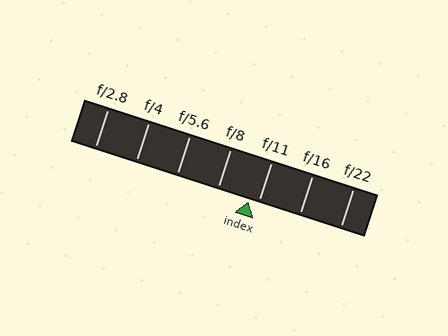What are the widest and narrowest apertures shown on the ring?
The widest aperture shown is f/2.8 and the narrowest is f/22.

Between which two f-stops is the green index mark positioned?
The index mark is between f/8 and f/11.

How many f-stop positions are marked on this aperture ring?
There are 7 f-stop positions marked.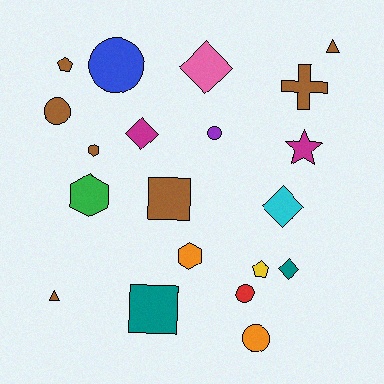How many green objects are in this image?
There is 1 green object.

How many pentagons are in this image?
There are 2 pentagons.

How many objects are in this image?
There are 20 objects.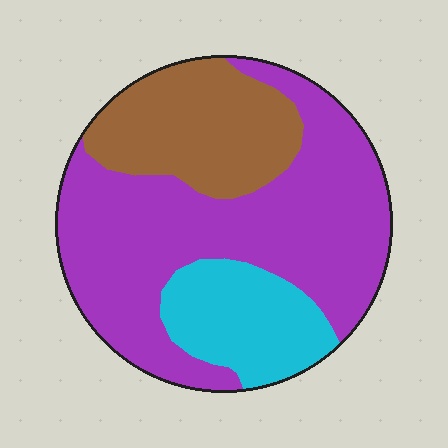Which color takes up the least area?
Cyan, at roughly 20%.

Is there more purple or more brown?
Purple.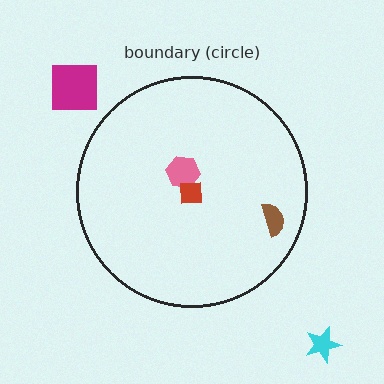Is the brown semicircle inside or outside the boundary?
Inside.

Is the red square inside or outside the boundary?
Inside.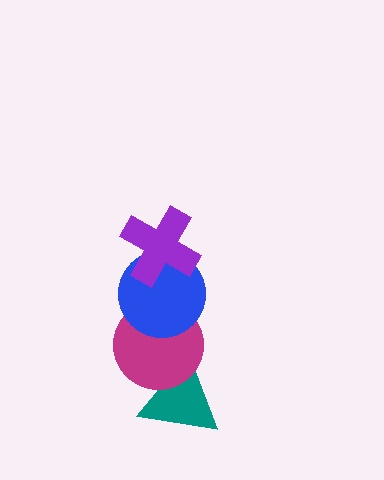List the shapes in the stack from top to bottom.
From top to bottom: the purple cross, the blue circle, the magenta circle, the teal triangle.